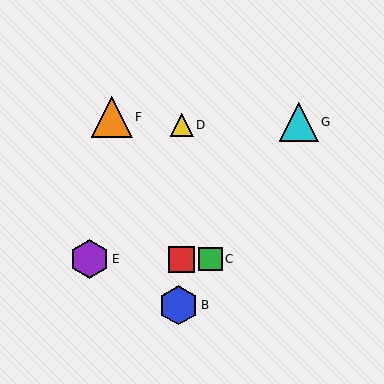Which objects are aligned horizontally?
Objects A, C, E are aligned horizontally.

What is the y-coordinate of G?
Object G is at y≈122.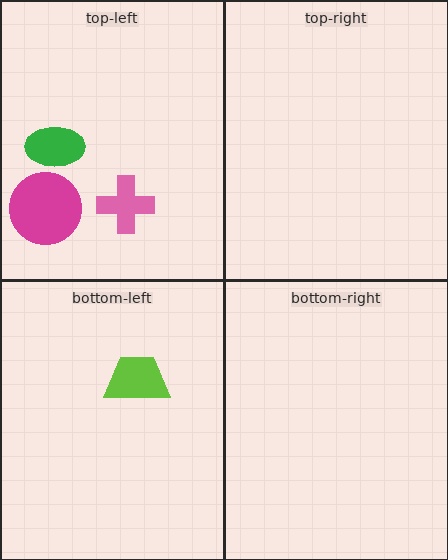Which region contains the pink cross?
The top-left region.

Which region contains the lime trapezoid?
The bottom-left region.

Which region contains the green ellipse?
The top-left region.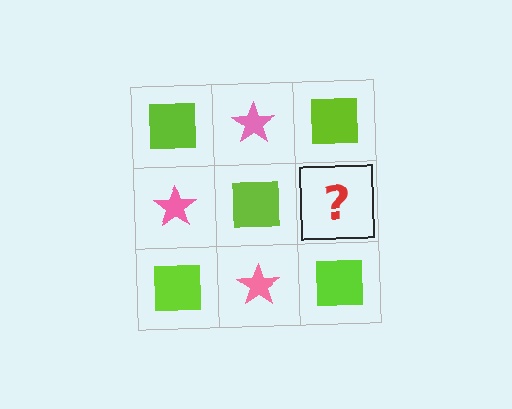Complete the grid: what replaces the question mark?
The question mark should be replaced with a pink star.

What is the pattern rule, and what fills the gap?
The rule is that it alternates lime square and pink star in a checkerboard pattern. The gap should be filled with a pink star.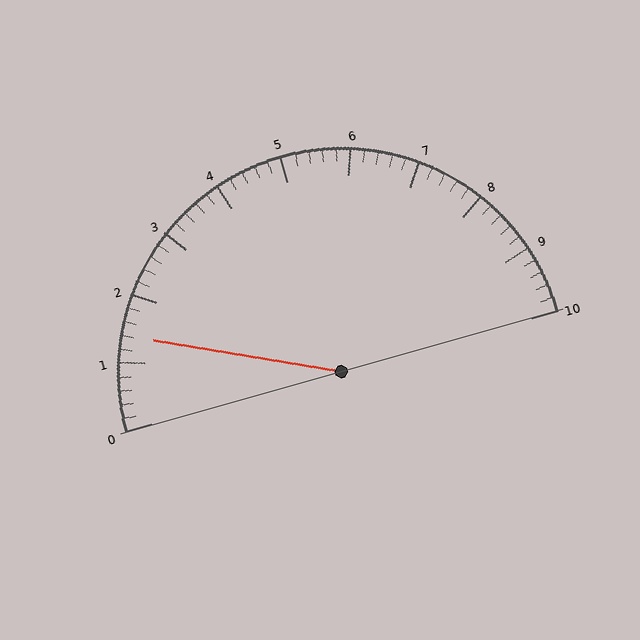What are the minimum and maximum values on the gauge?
The gauge ranges from 0 to 10.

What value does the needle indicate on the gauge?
The needle indicates approximately 1.4.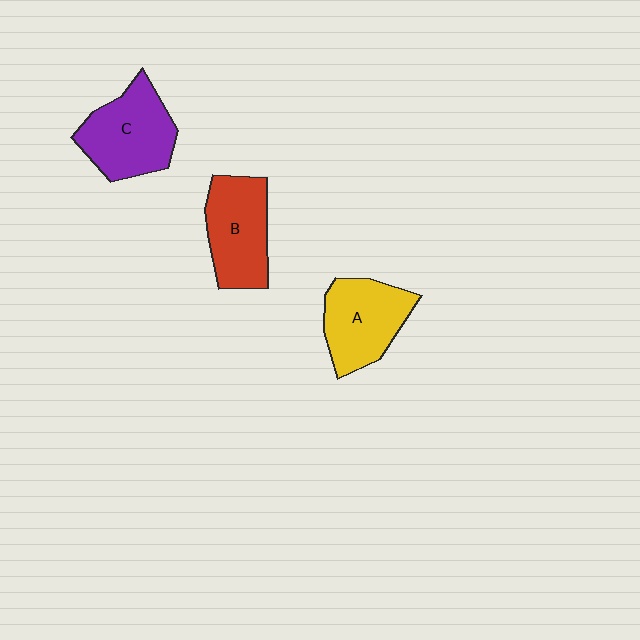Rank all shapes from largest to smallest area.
From largest to smallest: C (purple), B (red), A (yellow).